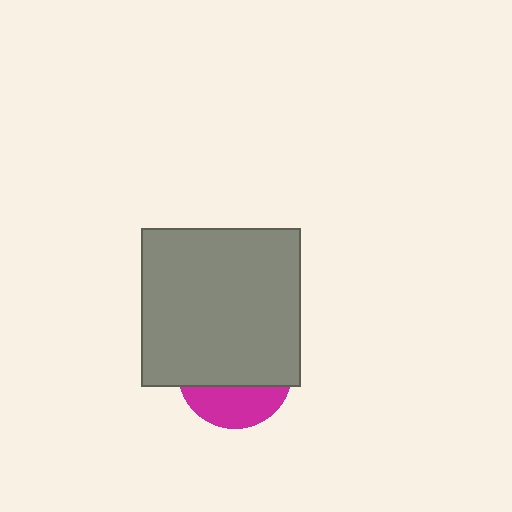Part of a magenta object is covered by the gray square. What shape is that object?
It is a circle.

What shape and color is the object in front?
The object in front is a gray square.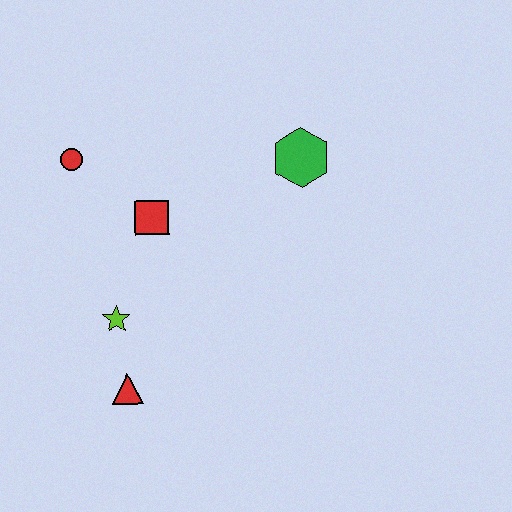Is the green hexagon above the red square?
Yes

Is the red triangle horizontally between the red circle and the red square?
Yes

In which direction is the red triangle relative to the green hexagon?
The red triangle is below the green hexagon.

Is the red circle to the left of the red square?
Yes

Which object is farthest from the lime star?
The green hexagon is farthest from the lime star.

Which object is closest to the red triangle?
The lime star is closest to the red triangle.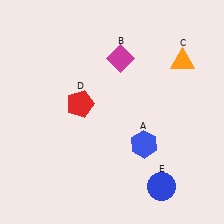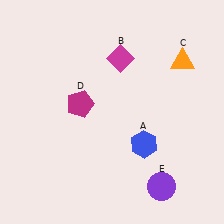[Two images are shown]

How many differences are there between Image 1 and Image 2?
There are 2 differences between the two images.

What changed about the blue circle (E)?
In Image 1, E is blue. In Image 2, it changed to purple.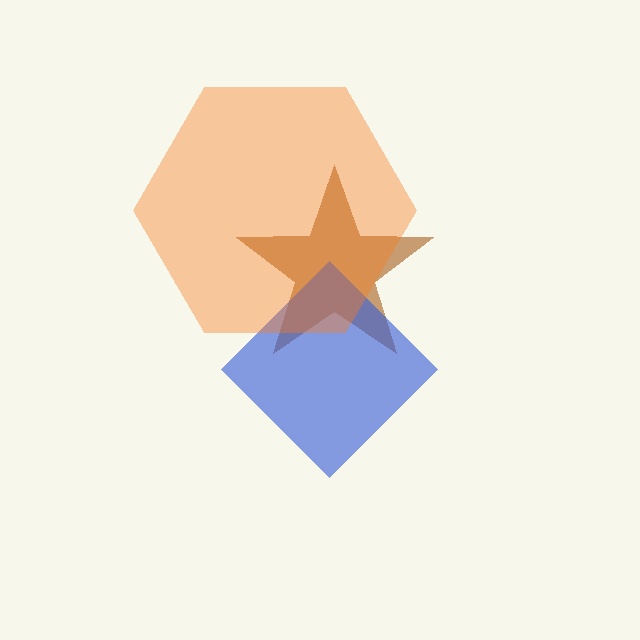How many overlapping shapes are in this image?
There are 3 overlapping shapes in the image.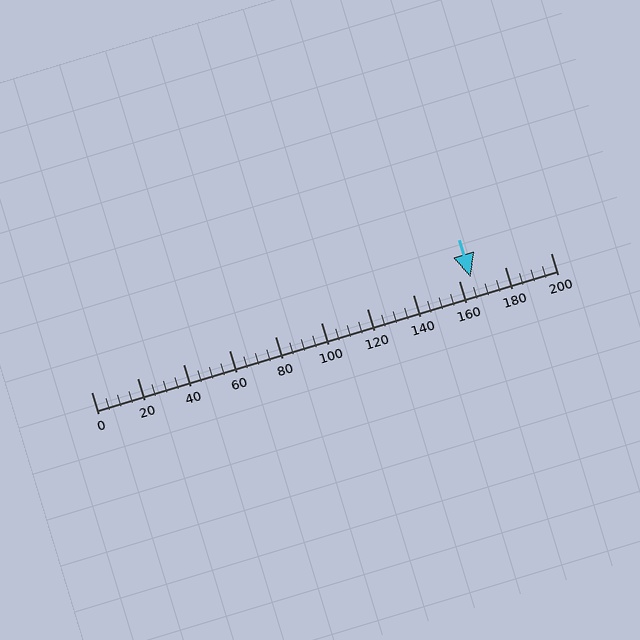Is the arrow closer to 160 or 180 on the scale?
The arrow is closer to 160.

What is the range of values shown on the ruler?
The ruler shows values from 0 to 200.